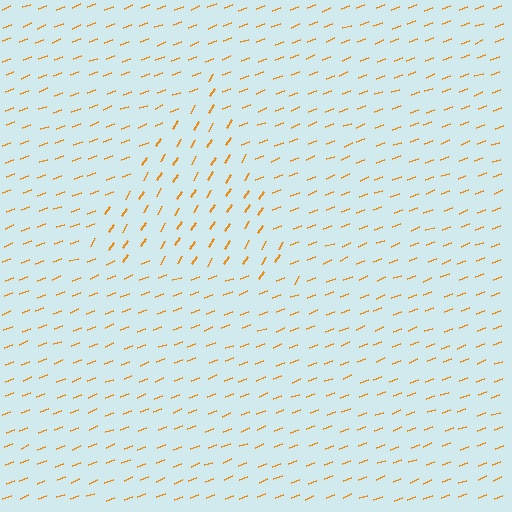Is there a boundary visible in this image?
Yes, there is a texture boundary formed by a change in line orientation.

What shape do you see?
I see a triangle.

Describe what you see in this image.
The image is filled with small orange line segments. A triangle region in the image has lines oriented differently from the surrounding lines, creating a visible texture boundary.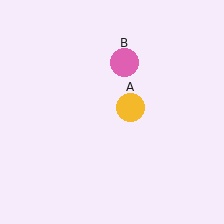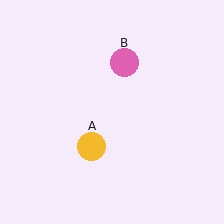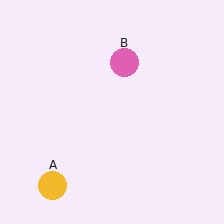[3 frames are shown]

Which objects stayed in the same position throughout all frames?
Pink circle (object B) remained stationary.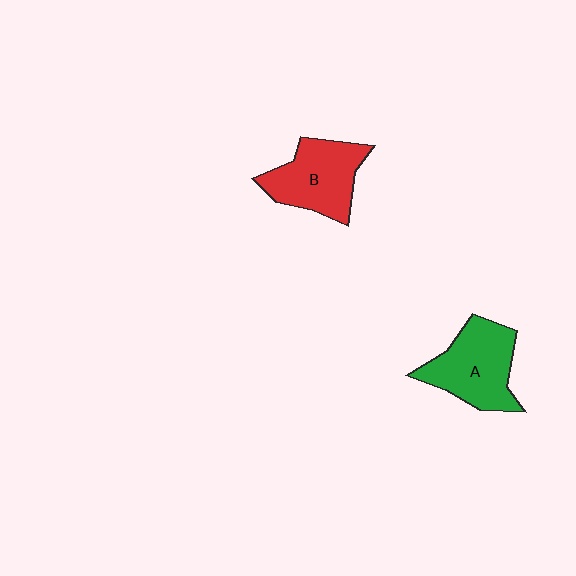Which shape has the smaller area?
Shape B (red).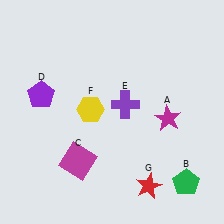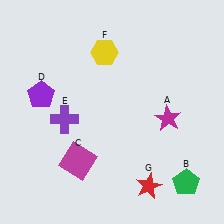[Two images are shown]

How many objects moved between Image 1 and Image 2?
2 objects moved between the two images.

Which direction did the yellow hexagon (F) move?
The yellow hexagon (F) moved up.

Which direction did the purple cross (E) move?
The purple cross (E) moved left.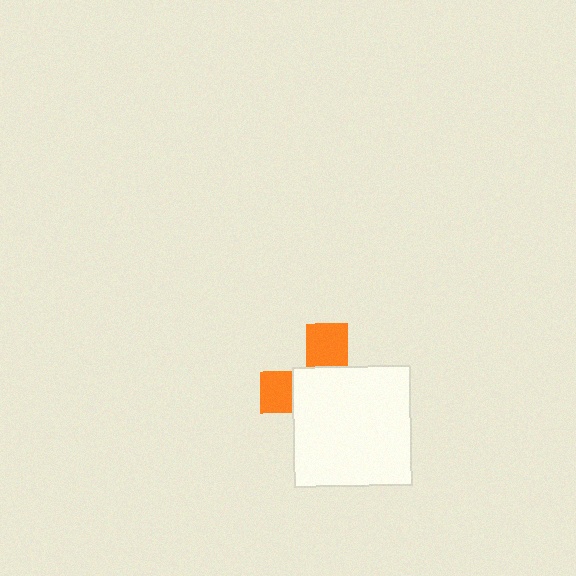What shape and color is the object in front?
The object in front is a white rectangle.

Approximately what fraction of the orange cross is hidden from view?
Roughly 67% of the orange cross is hidden behind the white rectangle.